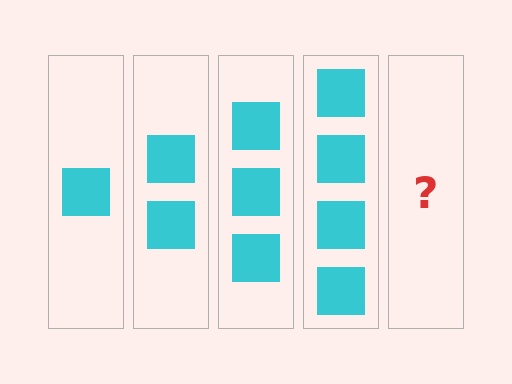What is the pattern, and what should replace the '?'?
The pattern is that each step adds one more square. The '?' should be 5 squares.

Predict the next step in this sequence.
The next step is 5 squares.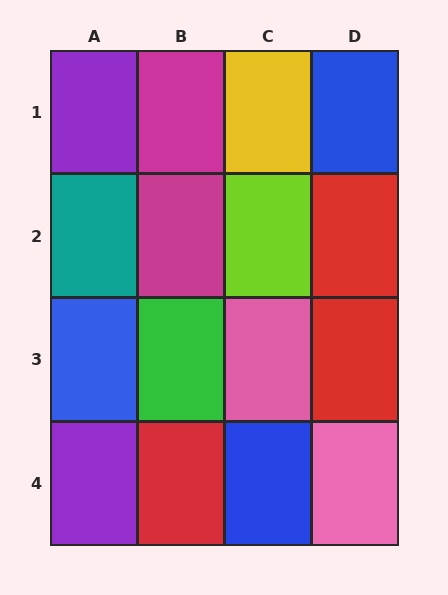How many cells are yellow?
1 cell is yellow.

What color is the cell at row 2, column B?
Magenta.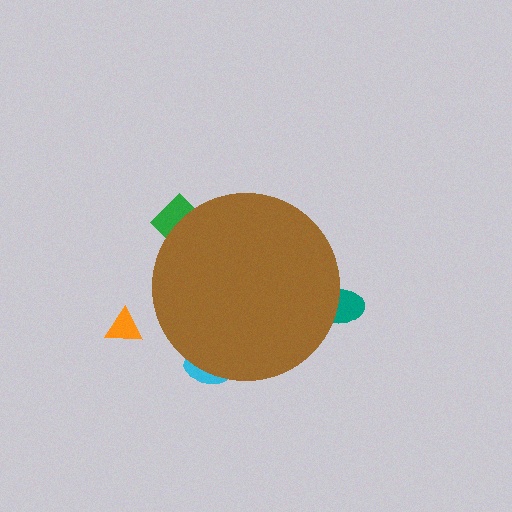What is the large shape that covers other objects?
A brown circle.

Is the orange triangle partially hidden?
No, the orange triangle is fully visible.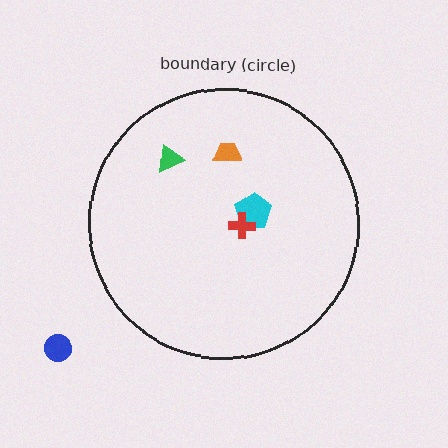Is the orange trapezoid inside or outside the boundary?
Inside.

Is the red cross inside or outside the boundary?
Inside.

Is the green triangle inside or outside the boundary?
Inside.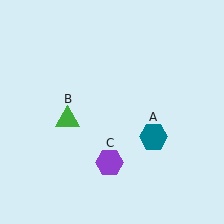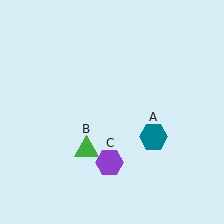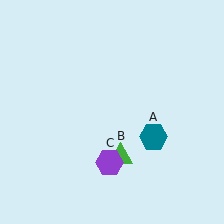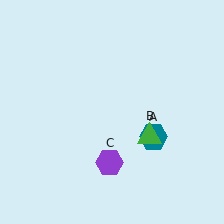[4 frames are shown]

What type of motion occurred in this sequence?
The green triangle (object B) rotated counterclockwise around the center of the scene.